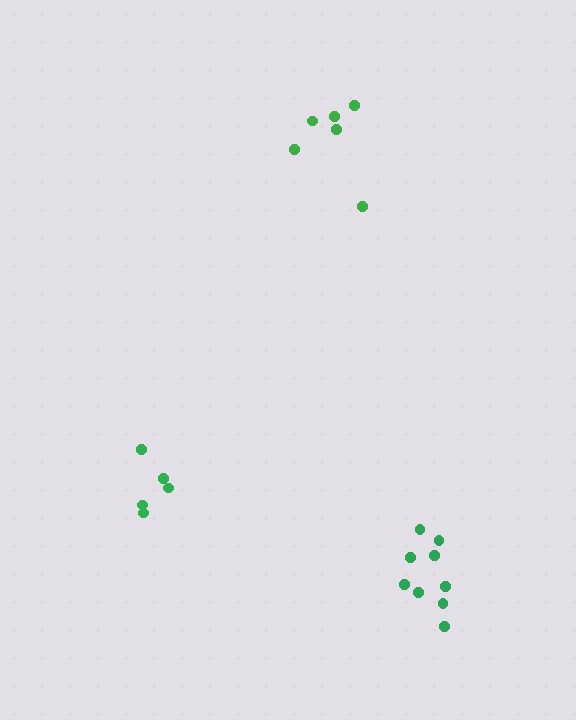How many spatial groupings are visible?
There are 3 spatial groupings.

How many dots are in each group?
Group 1: 5 dots, Group 2: 9 dots, Group 3: 6 dots (20 total).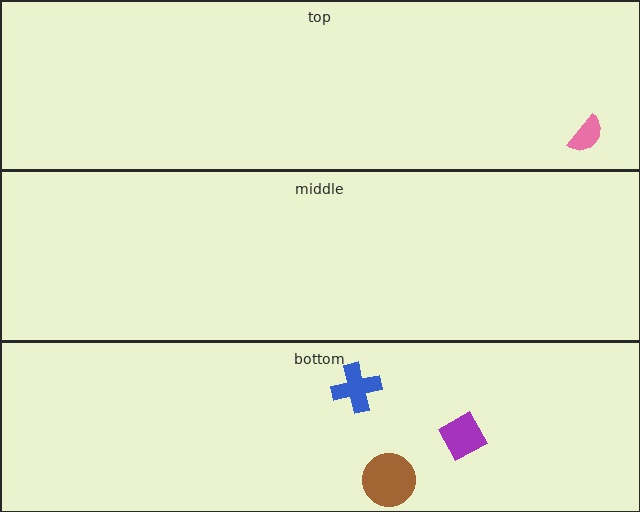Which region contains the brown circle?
The bottom region.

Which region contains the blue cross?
The bottom region.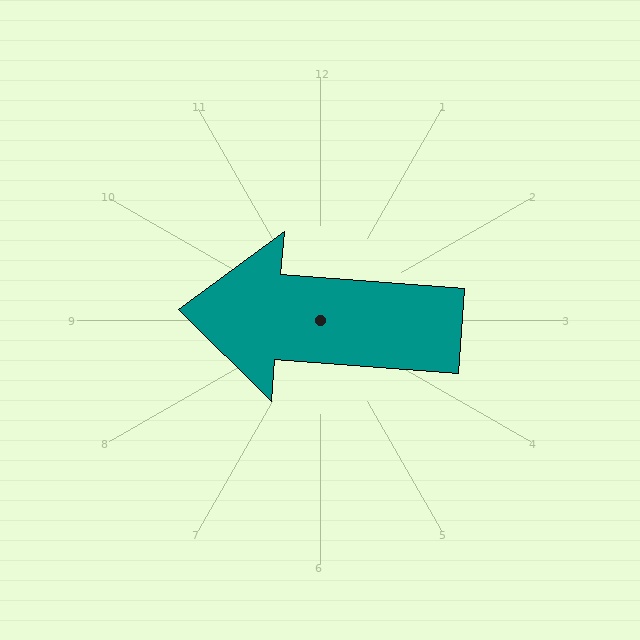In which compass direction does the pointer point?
West.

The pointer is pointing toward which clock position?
Roughly 9 o'clock.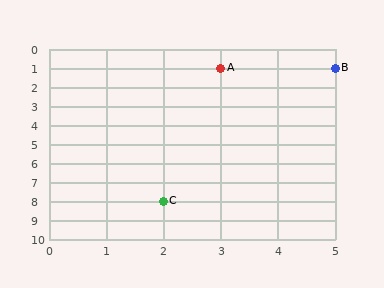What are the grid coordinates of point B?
Point B is at grid coordinates (5, 1).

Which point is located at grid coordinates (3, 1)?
Point A is at (3, 1).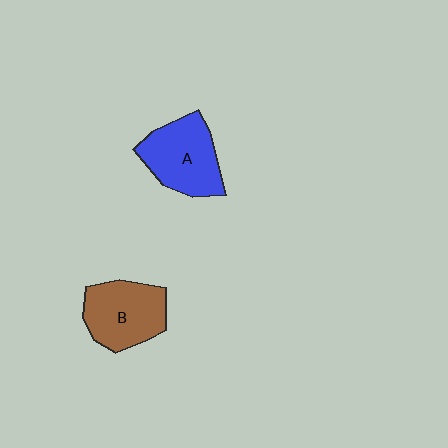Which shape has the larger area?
Shape A (blue).